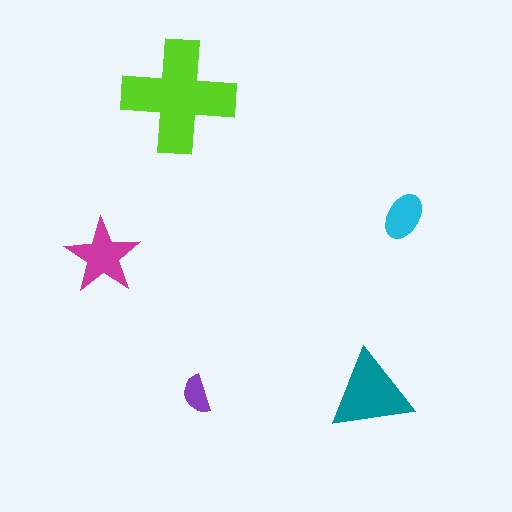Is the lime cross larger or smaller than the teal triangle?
Larger.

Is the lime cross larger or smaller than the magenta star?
Larger.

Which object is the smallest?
The purple semicircle.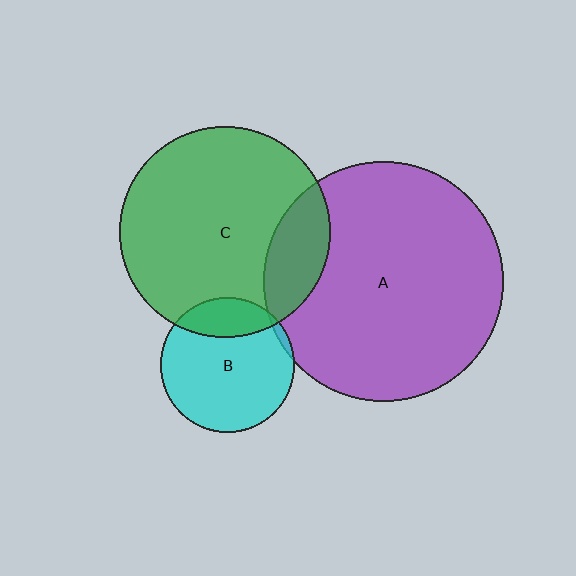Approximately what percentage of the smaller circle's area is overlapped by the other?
Approximately 5%.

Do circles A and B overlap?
Yes.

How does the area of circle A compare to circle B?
Approximately 3.2 times.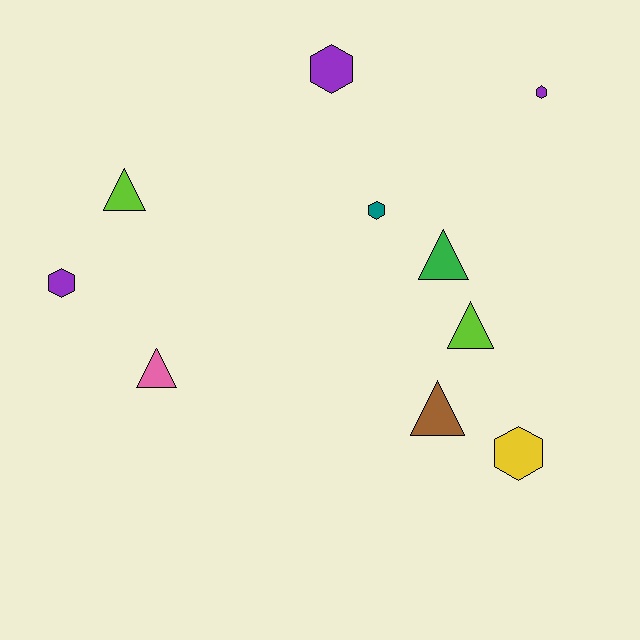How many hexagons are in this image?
There are 5 hexagons.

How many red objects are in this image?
There are no red objects.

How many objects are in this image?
There are 10 objects.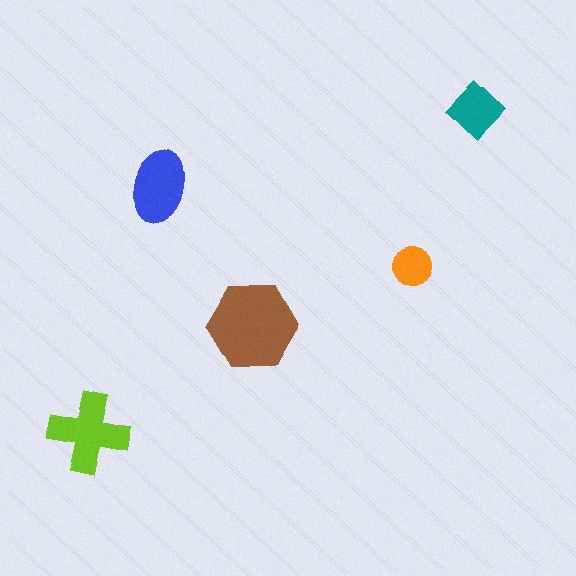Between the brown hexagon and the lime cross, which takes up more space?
The brown hexagon.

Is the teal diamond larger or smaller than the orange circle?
Larger.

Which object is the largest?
The brown hexagon.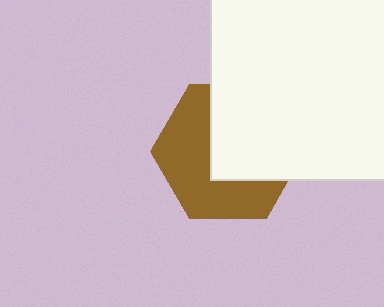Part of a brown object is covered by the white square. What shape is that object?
It is a hexagon.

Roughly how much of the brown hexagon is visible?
About half of it is visible (roughly 51%).